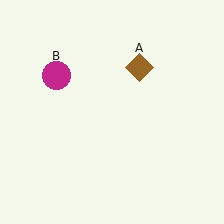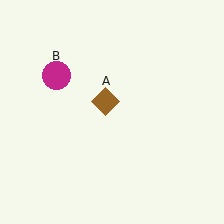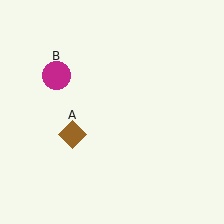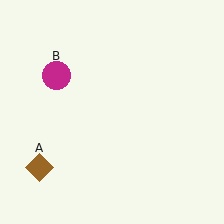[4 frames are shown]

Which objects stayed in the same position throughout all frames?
Magenta circle (object B) remained stationary.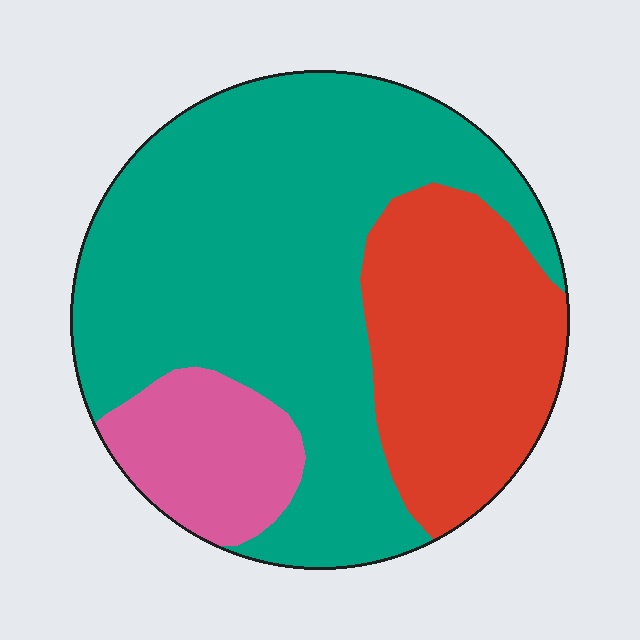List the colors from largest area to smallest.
From largest to smallest: teal, red, pink.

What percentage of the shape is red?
Red covers 27% of the shape.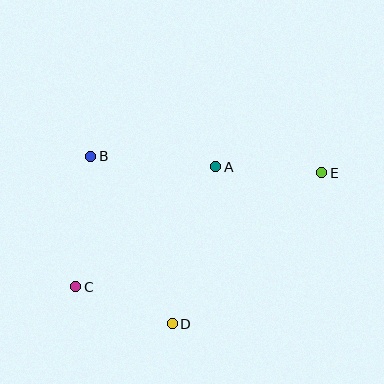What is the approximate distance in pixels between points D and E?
The distance between D and E is approximately 213 pixels.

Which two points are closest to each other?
Points C and D are closest to each other.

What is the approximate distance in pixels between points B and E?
The distance between B and E is approximately 232 pixels.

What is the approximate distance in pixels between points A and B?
The distance between A and B is approximately 125 pixels.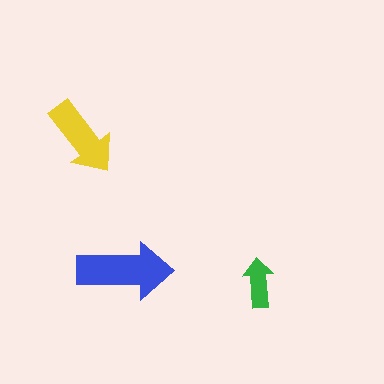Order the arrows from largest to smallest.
the blue one, the yellow one, the green one.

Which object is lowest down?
The green arrow is bottommost.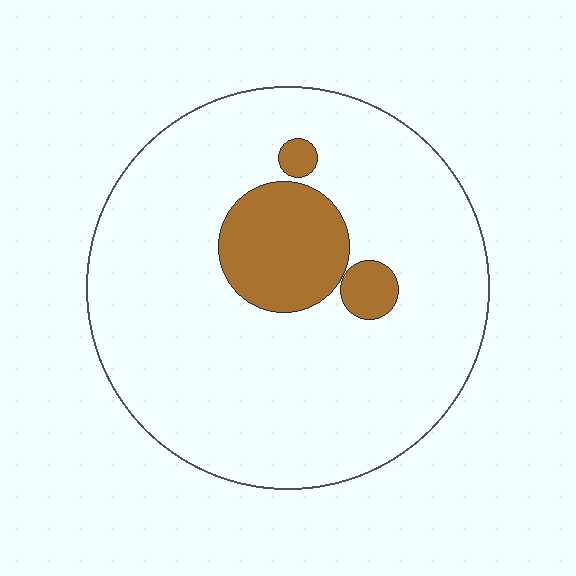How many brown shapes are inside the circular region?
3.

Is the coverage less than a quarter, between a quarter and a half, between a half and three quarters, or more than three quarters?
Less than a quarter.